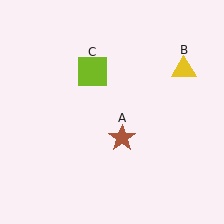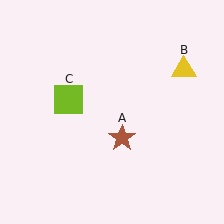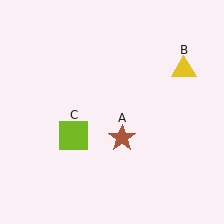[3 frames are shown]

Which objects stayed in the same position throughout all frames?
Brown star (object A) and yellow triangle (object B) remained stationary.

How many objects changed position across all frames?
1 object changed position: lime square (object C).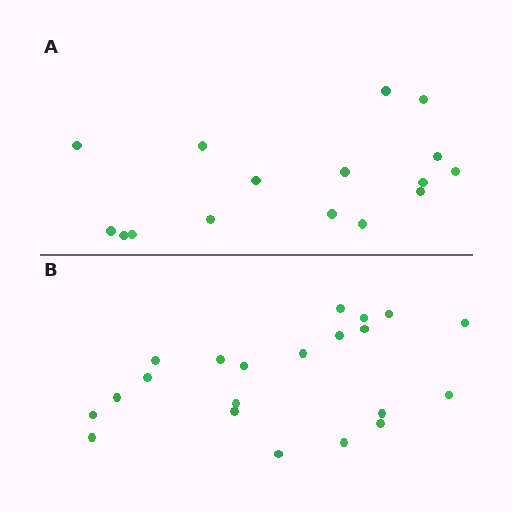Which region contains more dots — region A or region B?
Region B (the bottom region) has more dots.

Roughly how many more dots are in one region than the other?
Region B has about 5 more dots than region A.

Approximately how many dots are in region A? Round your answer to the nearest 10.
About 20 dots. (The exact count is 16, which rounds to 20.)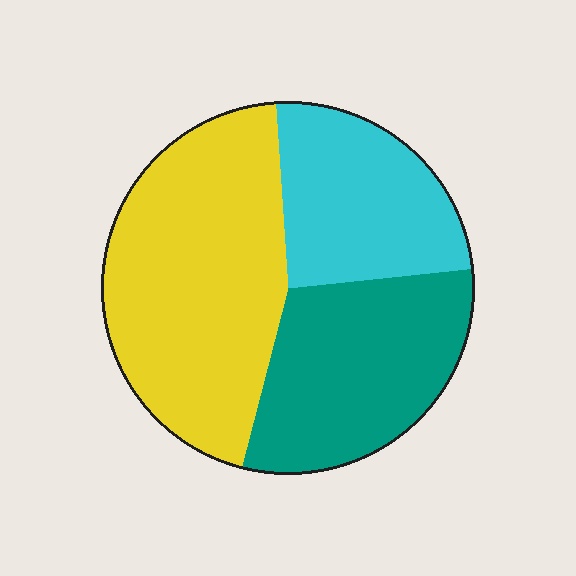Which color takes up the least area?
Cyan, at roughly 25%.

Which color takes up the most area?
Yellow, at roughly 45%.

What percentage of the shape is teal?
Teal covers about 30% of the shape.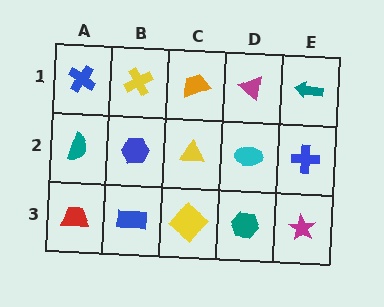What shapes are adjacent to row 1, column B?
A blue hexagon (row 2, column B), a blue cross (row 1, column A), an orange trapezoid (row 1, column C).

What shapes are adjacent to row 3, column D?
A cyan ellipse (row 2, column D), a yellow diamond (row 3, column C), a magenta star (row 3, column E).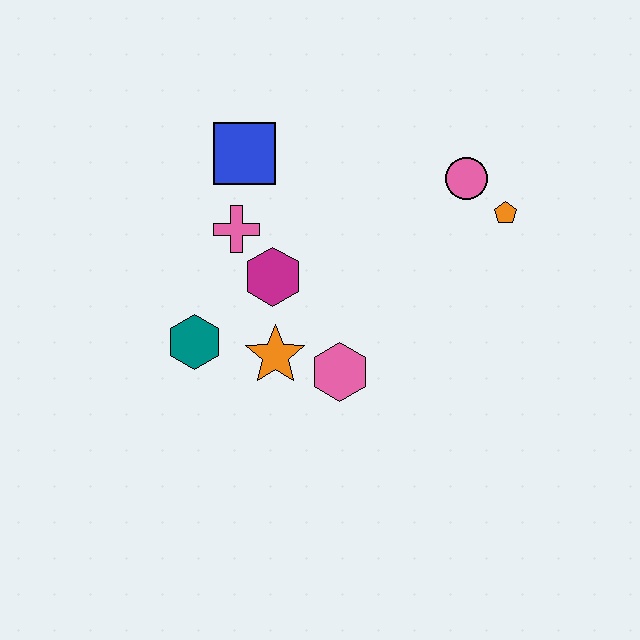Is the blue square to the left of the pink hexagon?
Yes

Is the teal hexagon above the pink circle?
No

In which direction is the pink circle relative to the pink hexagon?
The pink circle is above the pink hexagon.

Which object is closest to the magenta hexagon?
The pink cross is closest to the magenta hexagon.